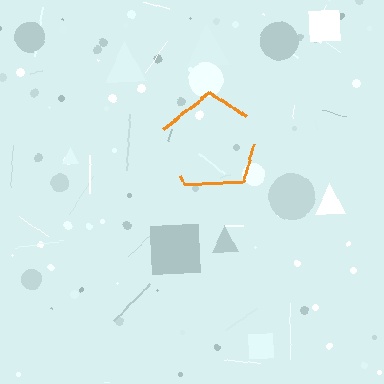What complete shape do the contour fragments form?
The contour fragments form a pentagon.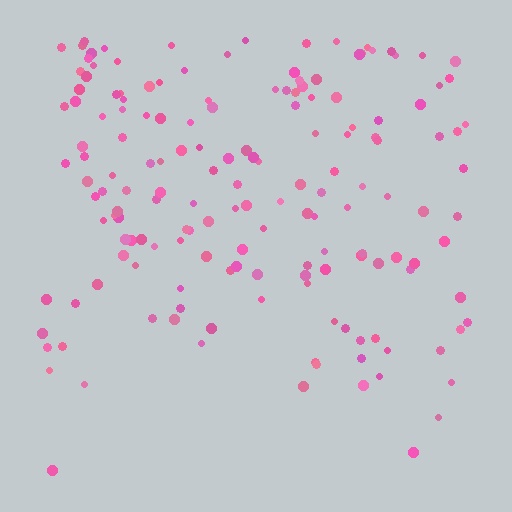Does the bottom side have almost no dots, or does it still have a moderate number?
Still a moderate number, just noticeably fewer than the top.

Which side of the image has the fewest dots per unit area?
The bottom.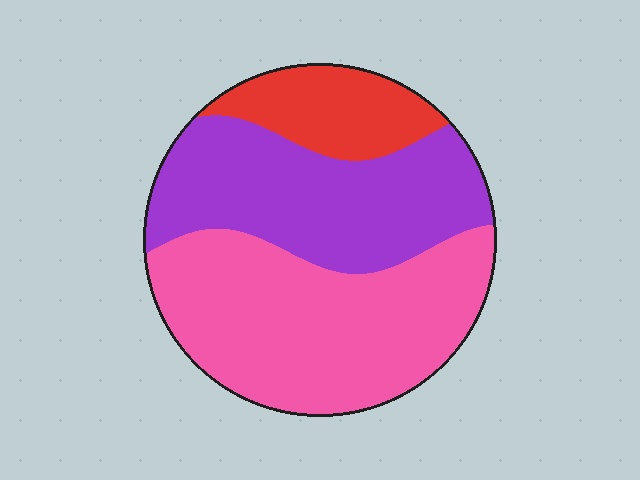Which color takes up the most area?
Pink, at roughly 45%.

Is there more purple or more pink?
Pink.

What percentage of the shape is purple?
Purple takes up between a third and a half of the shape.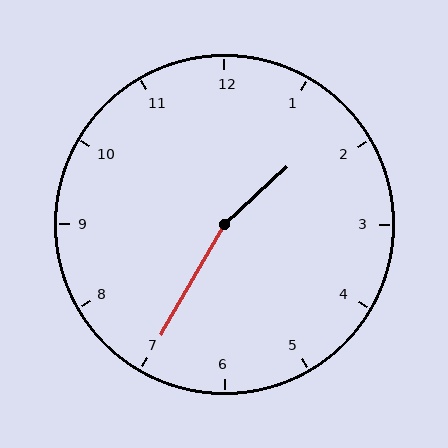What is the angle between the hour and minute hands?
Approximately 162 degrees.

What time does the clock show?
1:35.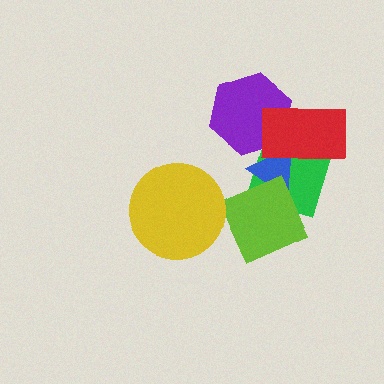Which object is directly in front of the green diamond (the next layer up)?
The blue triangle is directly in front of the green diamond.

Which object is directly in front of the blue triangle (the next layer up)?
The lime diamond is directly in front of the blue triangle.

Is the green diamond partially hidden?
Yes, it is partially covered by another shape.